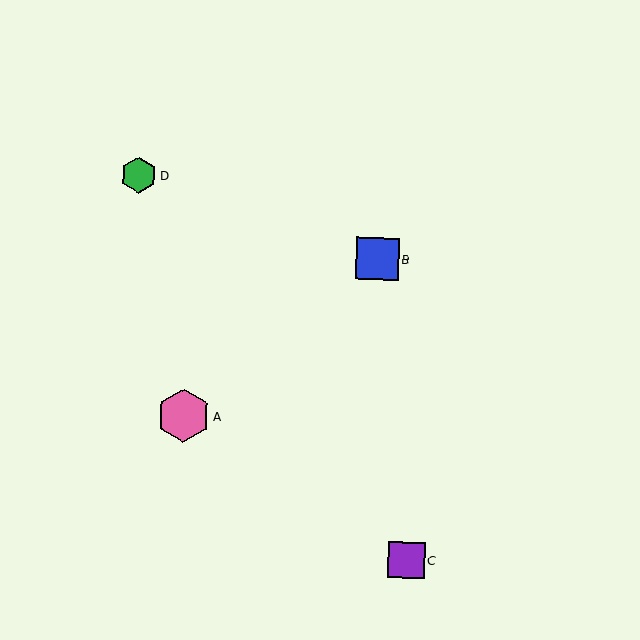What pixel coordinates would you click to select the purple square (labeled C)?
Click at (406, 560) to select the purple square C.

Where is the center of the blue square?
The center of the blue square is at (378, 259).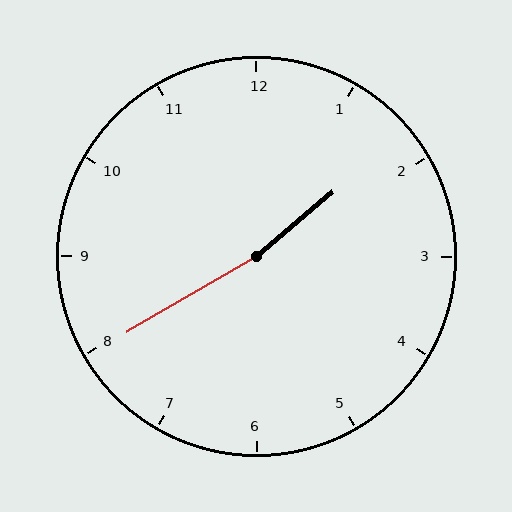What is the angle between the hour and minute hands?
Approximately 170 degrees.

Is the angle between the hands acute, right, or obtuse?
It is obtuse.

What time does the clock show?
1:40.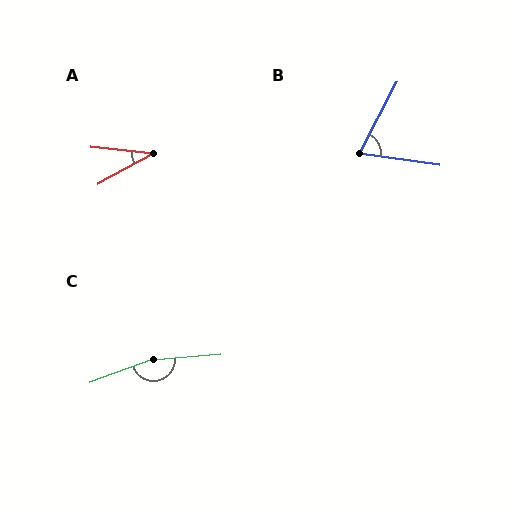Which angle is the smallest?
A, at approximately 35 degrees.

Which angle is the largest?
C, at approximately 165 degrees.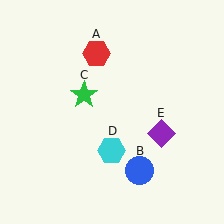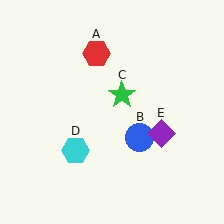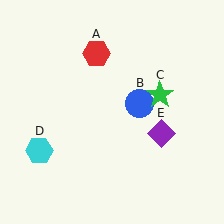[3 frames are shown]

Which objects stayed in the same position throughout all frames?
Red hexagon (object A) and purple diamond (object E) remained stationary.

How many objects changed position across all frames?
3 objects changed position: blue circle (object B), green star (object C), cyan hexagon (object D).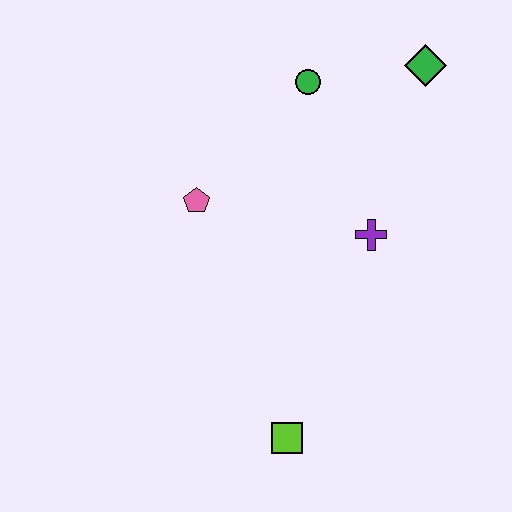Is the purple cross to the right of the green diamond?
No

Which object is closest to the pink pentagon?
The green circle is closest to the pink pentagon.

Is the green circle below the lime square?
No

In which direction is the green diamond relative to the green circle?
The green diamond is to the right of the green circle.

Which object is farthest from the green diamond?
The lime square is farthest from the green diamond.